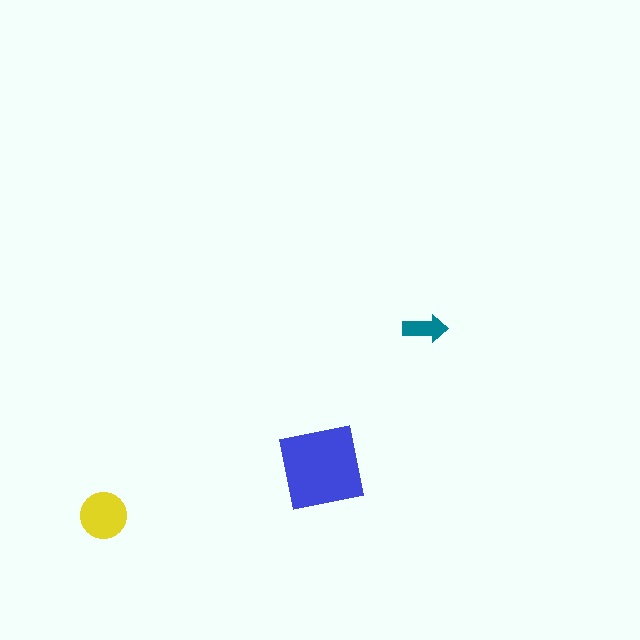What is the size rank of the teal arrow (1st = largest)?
3rd.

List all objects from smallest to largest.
The teal arrow, the yellow circle, the blue square.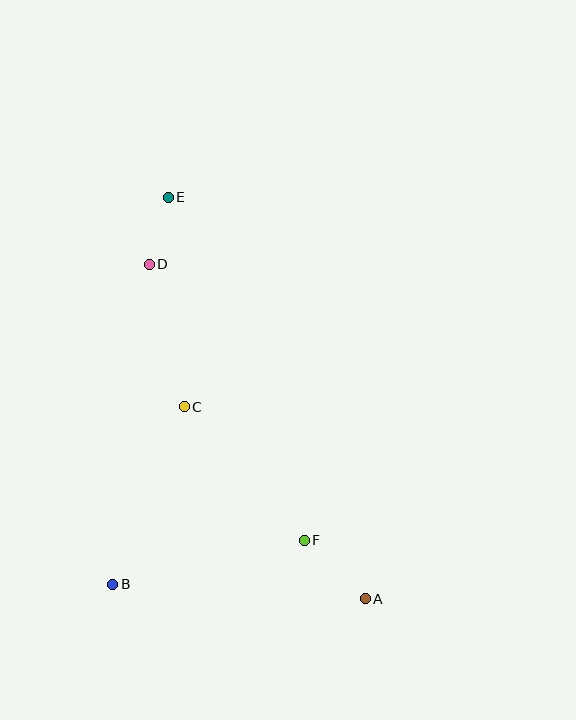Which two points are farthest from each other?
Points A and E are farthest from each other.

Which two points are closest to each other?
Points D and E are closest to each other.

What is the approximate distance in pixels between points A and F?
The distance between A and F is approximately 84 pixels.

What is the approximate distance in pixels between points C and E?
The distance between C and E is approximately 211 pixels.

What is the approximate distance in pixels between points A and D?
The distance between A and D is approximately 398 pixels.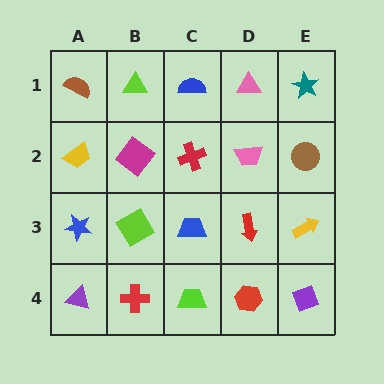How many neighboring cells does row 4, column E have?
2.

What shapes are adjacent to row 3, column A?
A yellow trapezoid (row 2, column A), a purple triangle (row 4, column A), a lime diamond (row 3, column B).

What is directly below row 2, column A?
A blue star.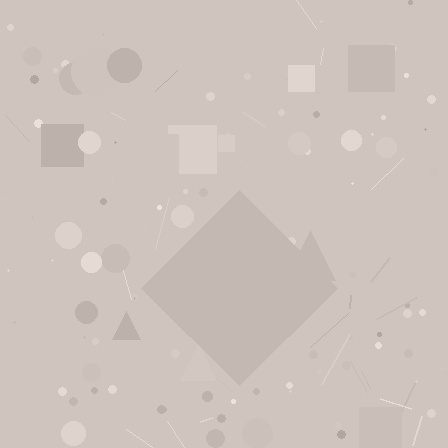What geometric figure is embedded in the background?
A diamond is embedded in the background.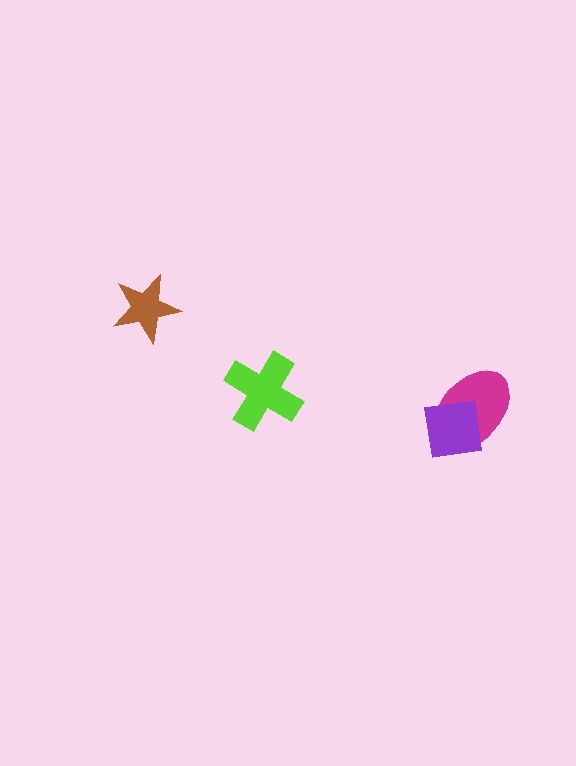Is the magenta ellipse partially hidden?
Yes, it is partially covered by another shape.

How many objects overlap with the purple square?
1 object overlaps with the purple square.